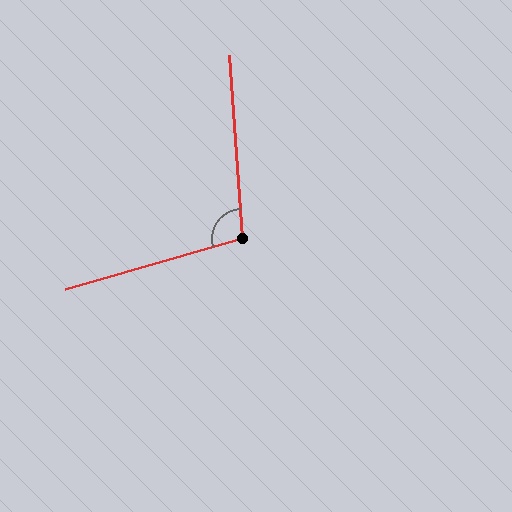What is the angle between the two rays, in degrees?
Approximately 102 degrees.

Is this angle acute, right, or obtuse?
It is obtuse.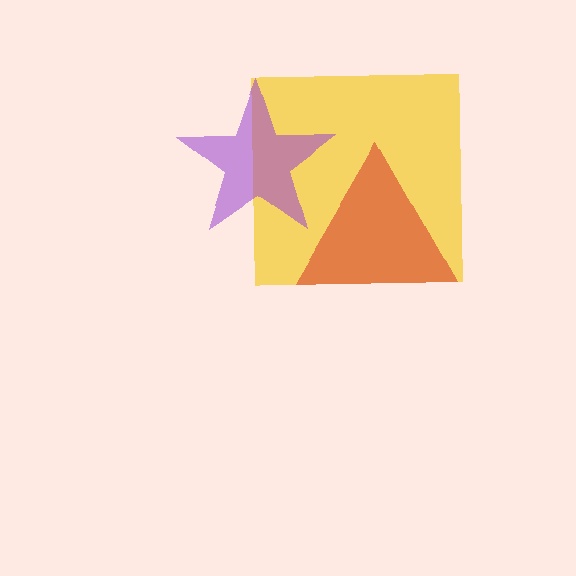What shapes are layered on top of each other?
The layered shapes are: a yellow square, a purple star, a red triangle.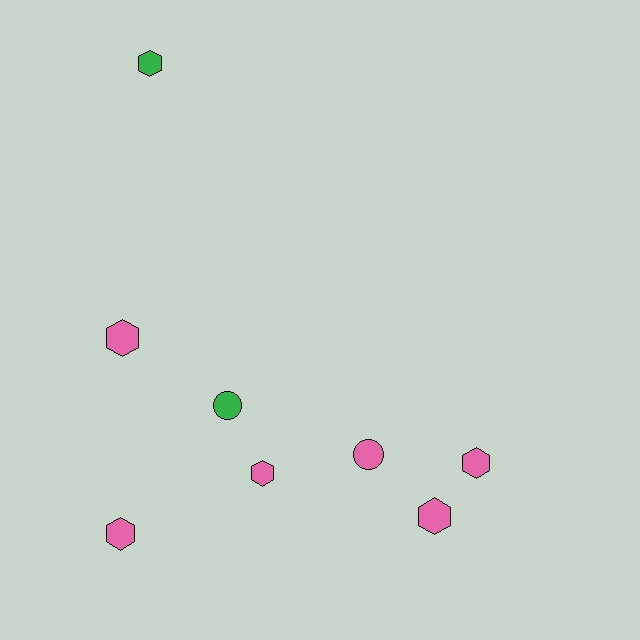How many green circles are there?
There is 1 green circle.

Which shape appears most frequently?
Hexagon, with 6 objects.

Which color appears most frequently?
Pink, with 6 objects.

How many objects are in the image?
There are 8 objects.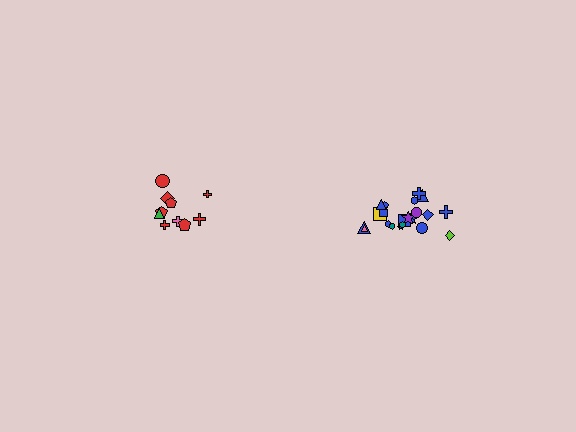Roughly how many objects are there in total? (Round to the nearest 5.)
Roughly 30 objects in total.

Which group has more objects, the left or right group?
The right group.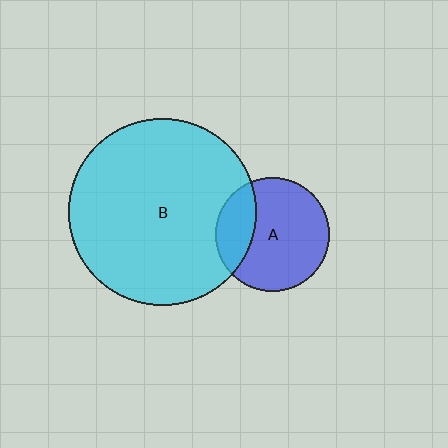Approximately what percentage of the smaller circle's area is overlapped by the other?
Approximately 25%.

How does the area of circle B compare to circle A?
Approximately 2.7 times.